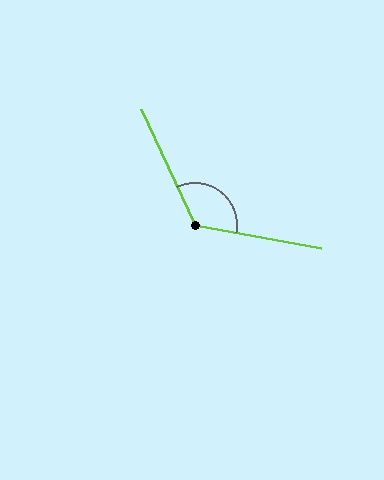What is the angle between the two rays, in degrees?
Approximately 125 degrees.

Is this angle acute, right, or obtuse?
It is obtuse.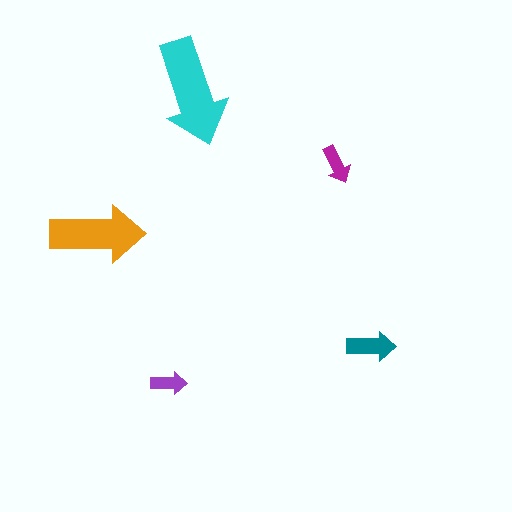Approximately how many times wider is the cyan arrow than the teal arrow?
About 2 times wider.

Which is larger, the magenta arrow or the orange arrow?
The orange one.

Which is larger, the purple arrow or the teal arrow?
The teal one.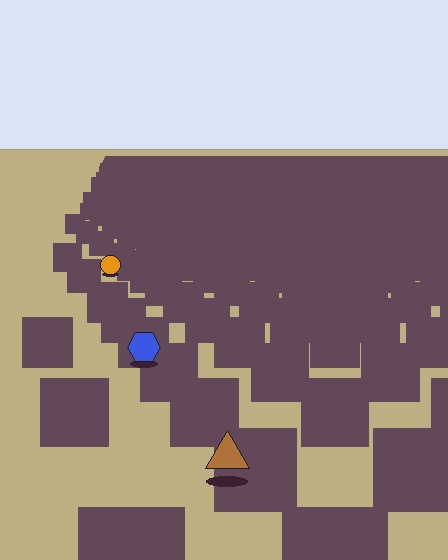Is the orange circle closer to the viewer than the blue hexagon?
No. The blue hexagon is closer — you can tell from the texture gradient: the ground texture is coarser near it.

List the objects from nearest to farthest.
From nearest to farthest: the brown triangle, the blue hexagon, the orange circle.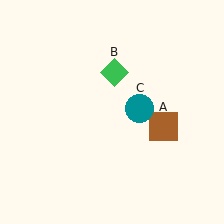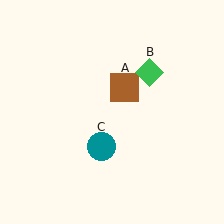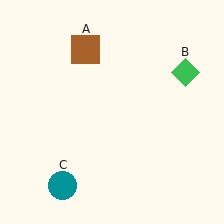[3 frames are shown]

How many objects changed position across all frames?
3 objects changed position: brown square (object A), green diamond (object B), teal circle (object C).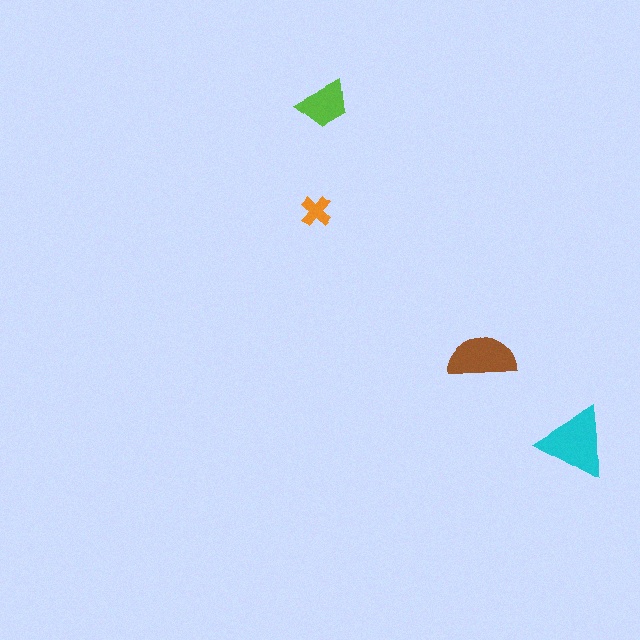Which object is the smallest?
The orange cross.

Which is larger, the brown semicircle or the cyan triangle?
The cyan triangle.